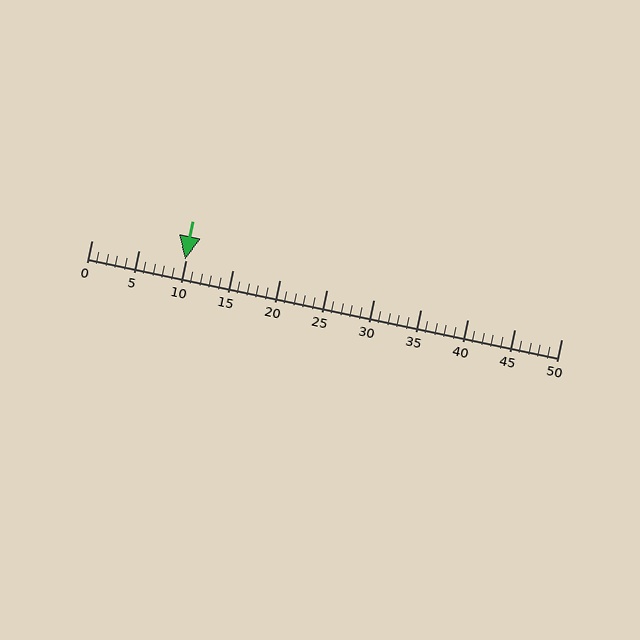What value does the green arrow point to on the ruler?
The green arrow points to approximately 10.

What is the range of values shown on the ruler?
The ruler shows values from 0 to 50.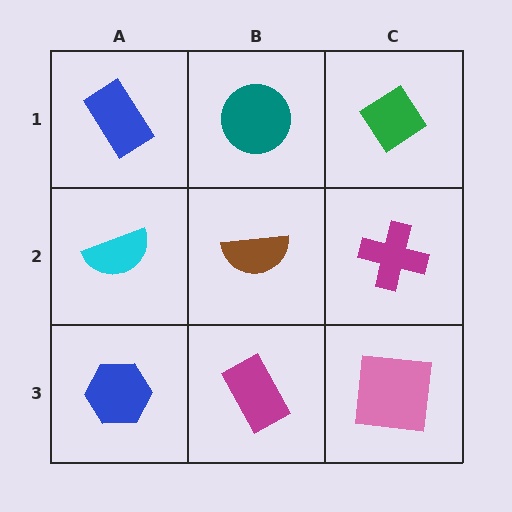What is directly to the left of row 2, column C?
A brown semicircle.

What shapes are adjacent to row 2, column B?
A teal circle (row 1, column B), a magenta rectangle (row 3, column B), a cyan semicircle (row 2, column A), a magenta cross (row 2, column C).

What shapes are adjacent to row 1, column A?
A cyan semicircle (row 2, column A), a teal circle (row 1, column B).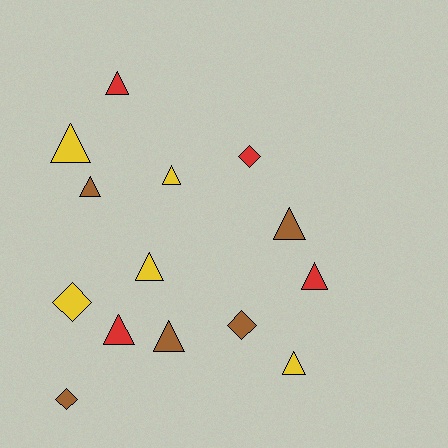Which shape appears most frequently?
Triangle, with 10 objects.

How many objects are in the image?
There are 14 objects.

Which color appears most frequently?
Brown, with 5 objects.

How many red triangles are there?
There are 3 red triangles.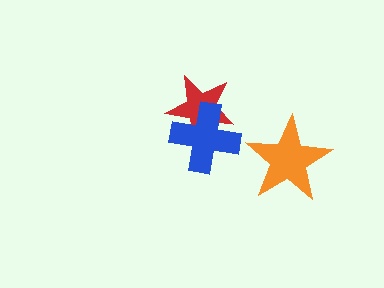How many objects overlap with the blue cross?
1 object overlaps with the blue cross.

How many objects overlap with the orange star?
0 objects overlap with the orange star.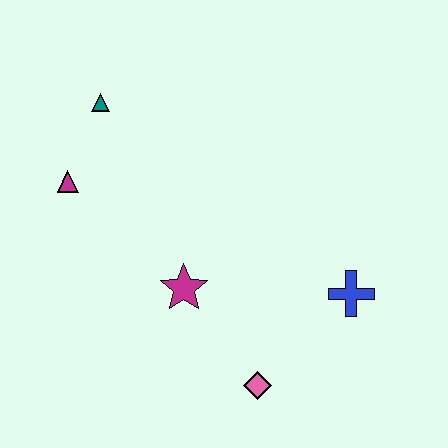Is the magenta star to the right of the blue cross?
No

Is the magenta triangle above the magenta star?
Yes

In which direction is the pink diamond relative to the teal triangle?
The pink diamond is below the teal triangle.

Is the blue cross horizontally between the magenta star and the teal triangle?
No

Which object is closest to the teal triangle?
The magenta triangle is closest to the teal triangle.